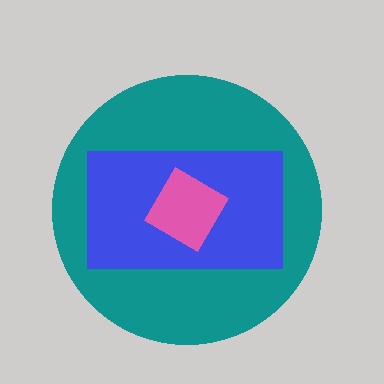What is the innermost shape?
The pink diamond.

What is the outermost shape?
The teal circle.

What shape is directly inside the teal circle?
The blue rectangle.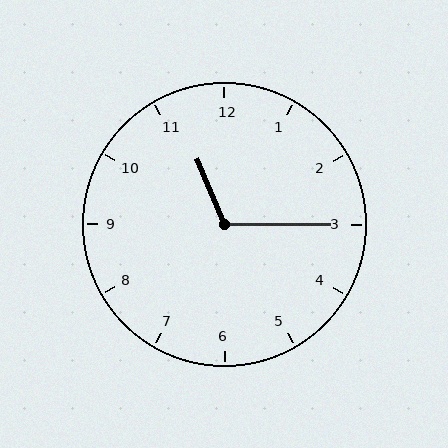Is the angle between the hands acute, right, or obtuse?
It is obtuse.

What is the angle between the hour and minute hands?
Approximately 112 degrees.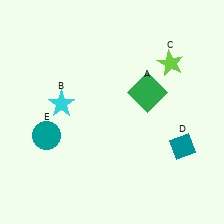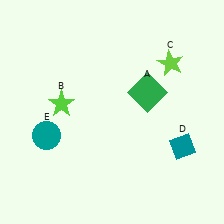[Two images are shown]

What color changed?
The star (B) changed from cyan in Image 1 to lime in Image 2.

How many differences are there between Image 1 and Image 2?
There is 1 difference between the two images.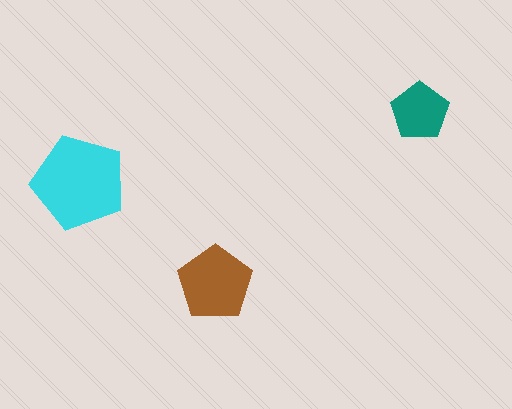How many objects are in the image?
There are 3 objects in the image.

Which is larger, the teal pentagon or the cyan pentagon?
The cyan one.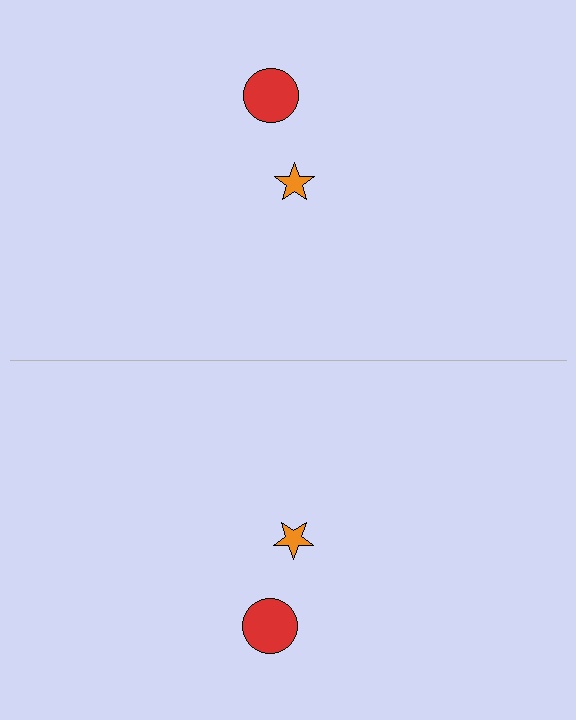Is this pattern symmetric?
Yes, this pattern has bilateral (reflection) symmetry.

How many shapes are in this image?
There are 4 shapes in this image.